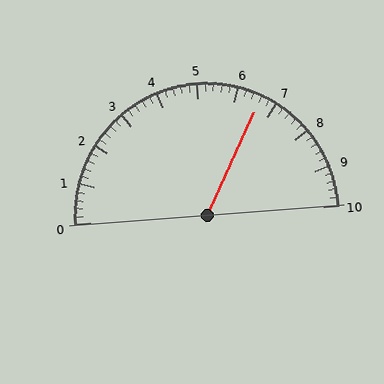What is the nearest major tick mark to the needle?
The nearest major tick mark is 7.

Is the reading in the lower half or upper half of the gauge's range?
The reading is in the upper half of the range (0 to 10).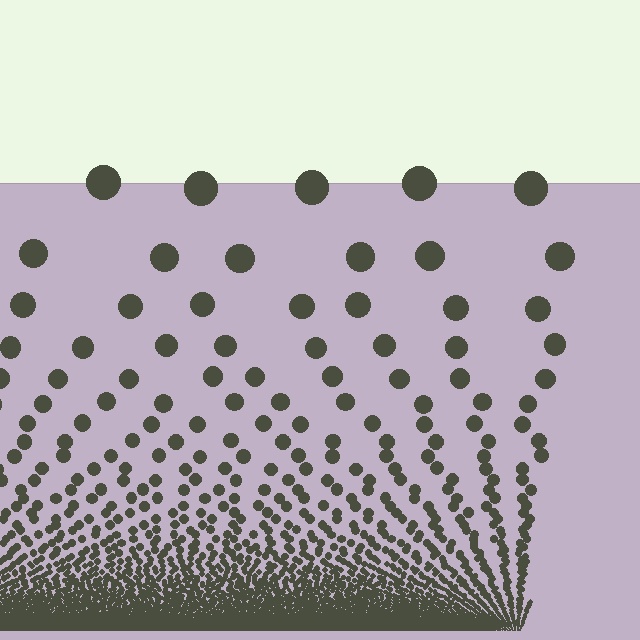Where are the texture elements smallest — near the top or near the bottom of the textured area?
Near the bottom.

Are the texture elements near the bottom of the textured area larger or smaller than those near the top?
Smaller. The gradient is inverted — elements near the bottom are smaller and denser.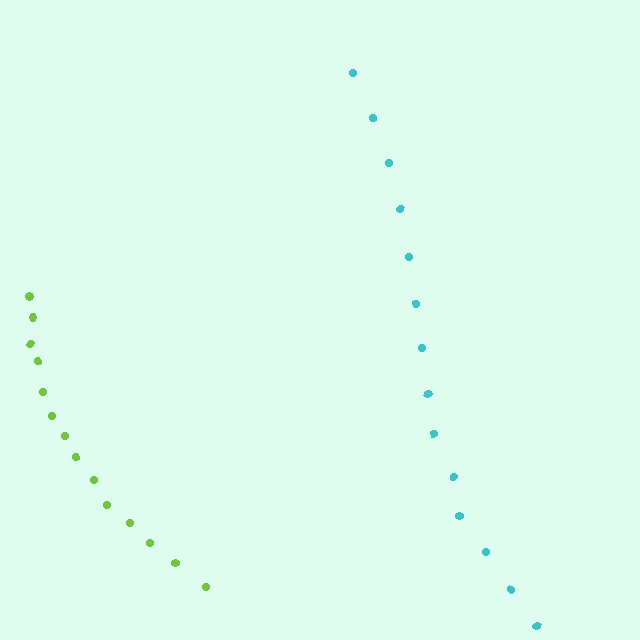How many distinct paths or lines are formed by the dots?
There are 2 distinct paths.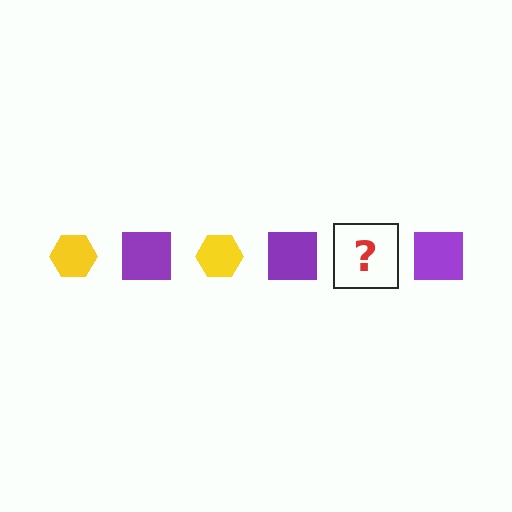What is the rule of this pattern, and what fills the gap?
The rule is that the pattern alternates between yellow hexagon and purple square. The gap should be filled with a yellow hexagon.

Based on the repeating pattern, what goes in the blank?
The blank should be a yellow hexagon.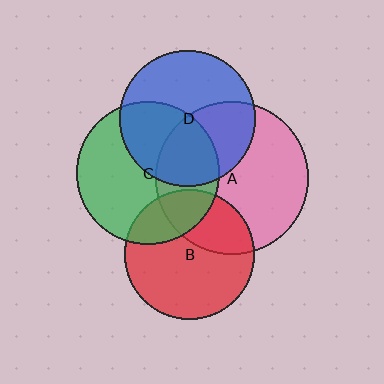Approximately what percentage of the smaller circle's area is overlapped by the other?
Approximately 25%.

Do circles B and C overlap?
Yes.